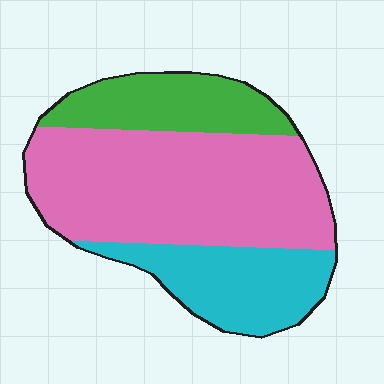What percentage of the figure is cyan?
Cyan takes up about one quarter (1/4) of the figure.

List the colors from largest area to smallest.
From largest to smallest: pink, cyan, green.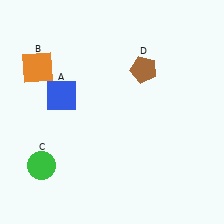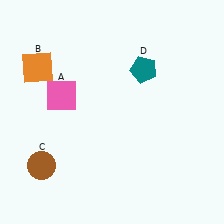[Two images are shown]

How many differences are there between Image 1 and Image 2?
There are 3 differences between the two images.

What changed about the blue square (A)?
In Image 1, A is blue. In Image 2, it changed to pink.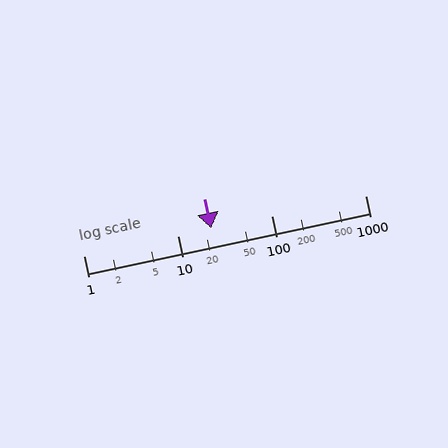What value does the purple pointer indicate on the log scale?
The pointer indicates approximately 23.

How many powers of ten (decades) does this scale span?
The scale spans 3 decades, from 1 to 1000.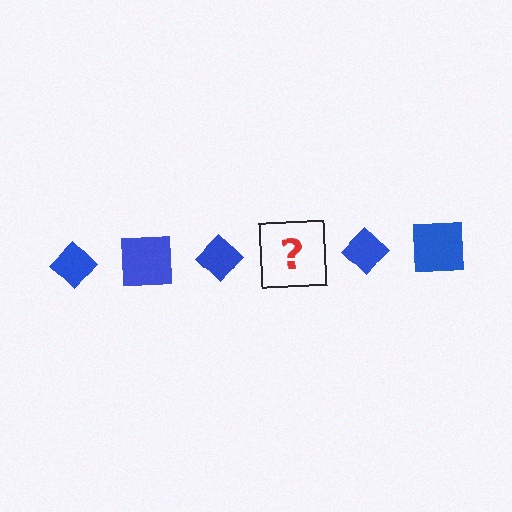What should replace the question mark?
The question mark should be replaced with a blue square.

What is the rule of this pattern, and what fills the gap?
The rule is that the pattern cycles through diamond, square shapes in blue. The gap should be filled with a blue square.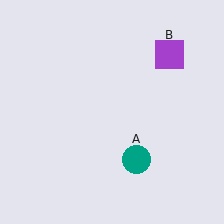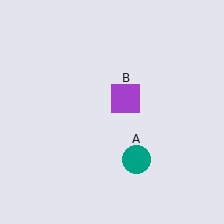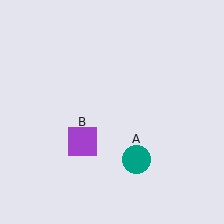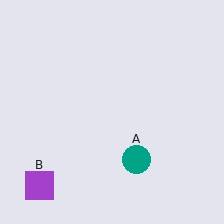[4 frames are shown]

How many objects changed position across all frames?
1 object changed position: purple square (object B).